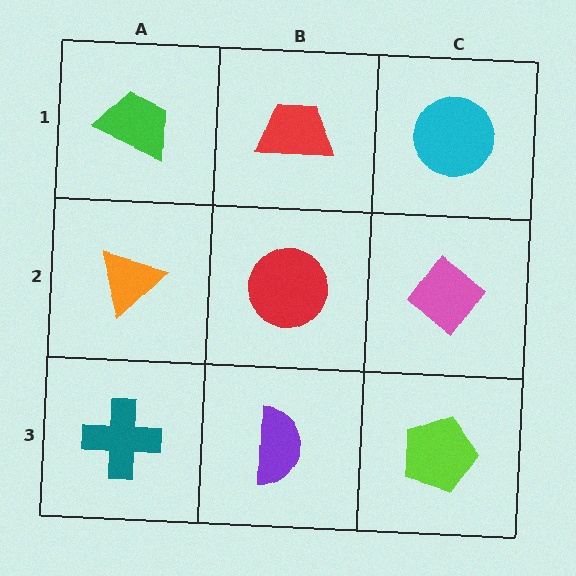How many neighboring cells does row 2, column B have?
4.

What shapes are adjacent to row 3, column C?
A pink diamond (row 2, column C), a purple semicircle (row 3, column B).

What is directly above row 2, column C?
A cyan circle.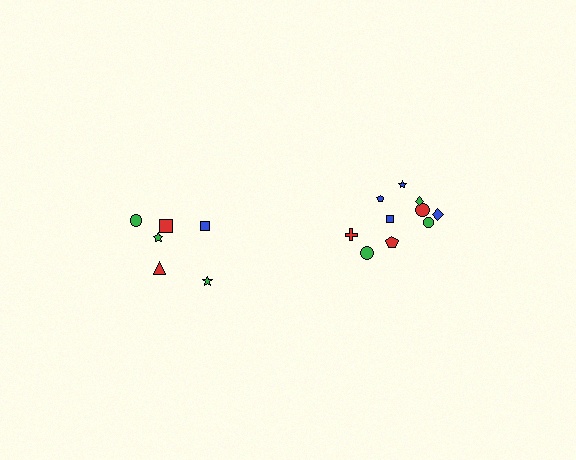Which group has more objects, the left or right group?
The right group.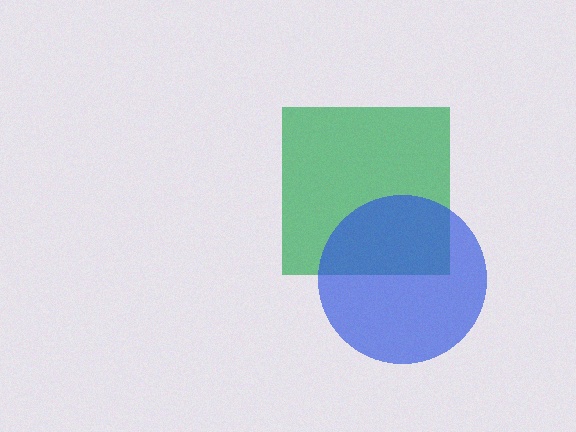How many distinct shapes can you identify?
There are 2 distinct shapes: a green square, a blue circle.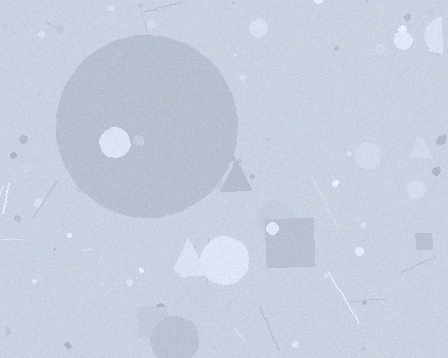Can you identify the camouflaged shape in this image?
The camouflaged shape is a circle.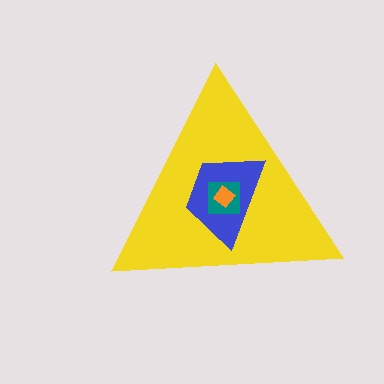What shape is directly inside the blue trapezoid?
The teal square.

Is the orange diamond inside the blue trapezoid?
Yes.